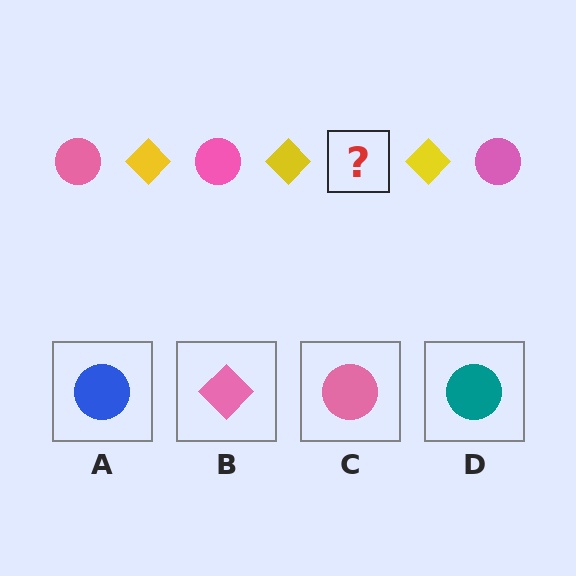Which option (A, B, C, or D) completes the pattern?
C.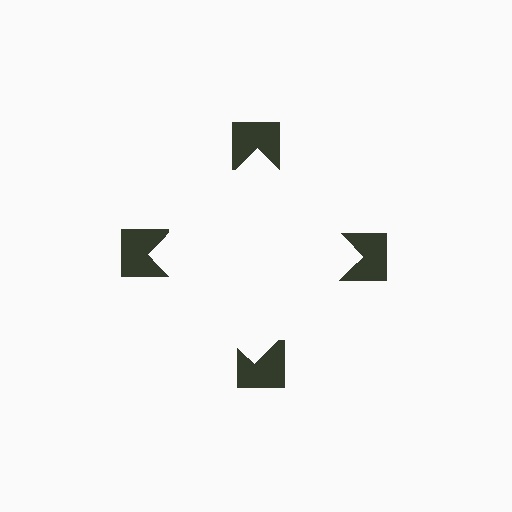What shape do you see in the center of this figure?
An illusory square — its edges are inferred from the aligned wedge cuts in the notched squares, not physically drawn.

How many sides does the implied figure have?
4 sides.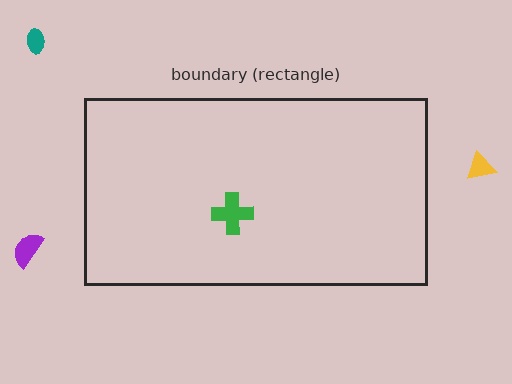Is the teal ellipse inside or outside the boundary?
Outside.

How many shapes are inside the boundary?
1 inside, 3 outside.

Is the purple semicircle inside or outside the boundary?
Outside.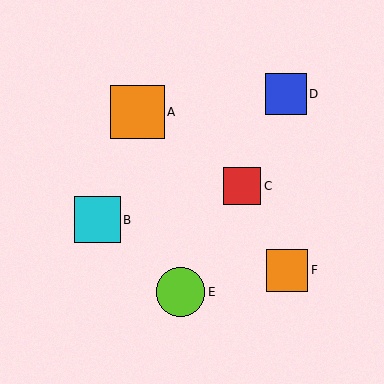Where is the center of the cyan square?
The center of the cyan square is at (97, 220).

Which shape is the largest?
The orange square (labeled A) is the largest.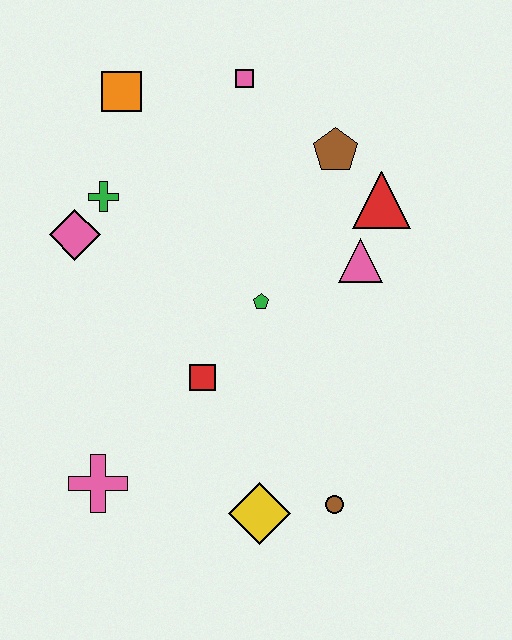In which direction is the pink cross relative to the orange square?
The pink cross is below the orange square.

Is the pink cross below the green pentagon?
Yes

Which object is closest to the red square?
The green pentagon is closest to the red square.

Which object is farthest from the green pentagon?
The orange square is farthest from the green pentagon.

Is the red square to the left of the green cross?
No